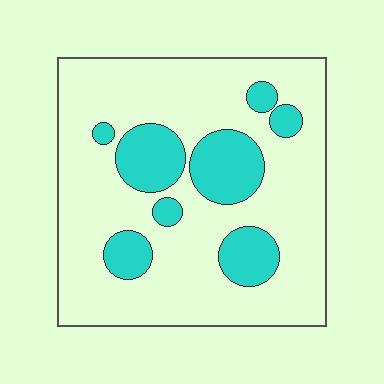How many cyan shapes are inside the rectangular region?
8.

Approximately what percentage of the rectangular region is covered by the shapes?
Approximately 20%.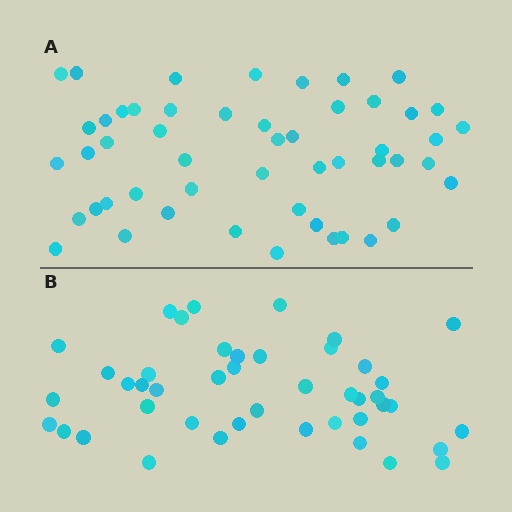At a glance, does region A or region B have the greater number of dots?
Region A (the top region) has more dots.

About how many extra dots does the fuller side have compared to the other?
Region A has roughly 8 or so more dots than region B.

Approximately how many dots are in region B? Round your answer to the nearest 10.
About 40 dots. (The exact count is 44, which rounds to 40.)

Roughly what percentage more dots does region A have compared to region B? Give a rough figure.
About 15% more.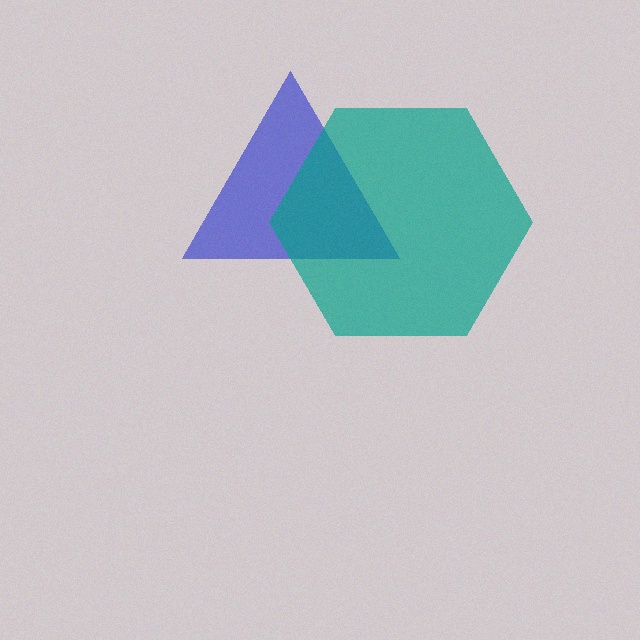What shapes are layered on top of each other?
The layered shapes are: a blue triangle, a teal hexagon.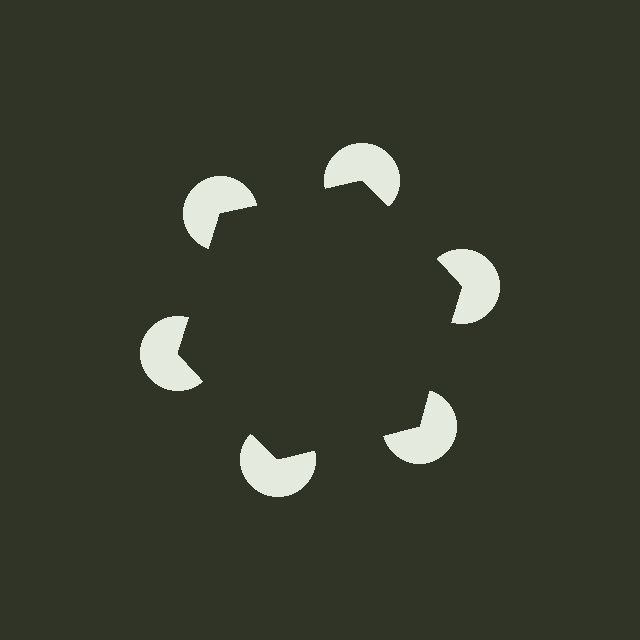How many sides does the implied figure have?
6 sides.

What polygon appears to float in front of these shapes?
An illusory hexagon — its edges are inferred from the aligned wedge cuts in the pac-man discs, not physically drawn.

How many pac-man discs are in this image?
There are 6 — one at each vertex of the illusory hexagon.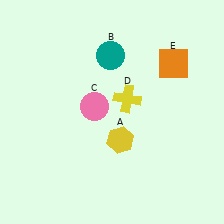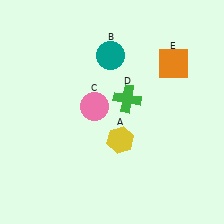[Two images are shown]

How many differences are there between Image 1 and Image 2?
There is 1 difference between the two images.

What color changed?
The cross (D) changed from yellow in Image 1 to green in Image 2.